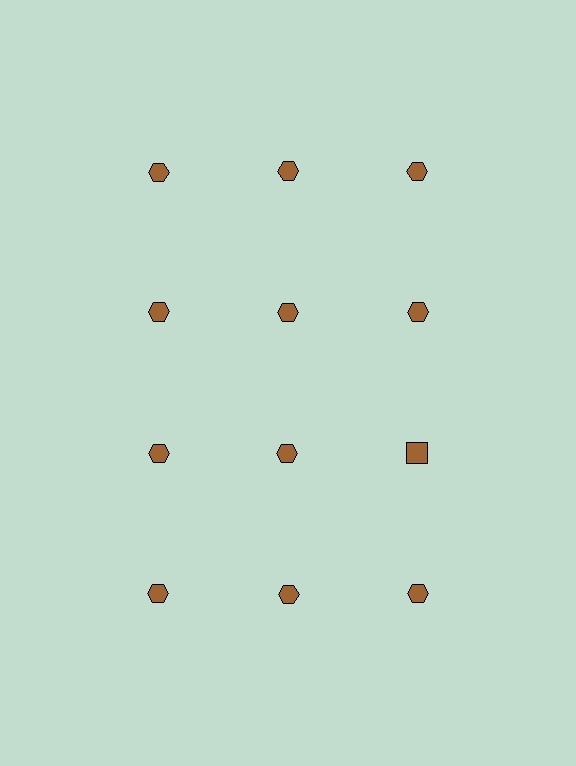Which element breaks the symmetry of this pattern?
The brown square in the third row, center column breaks the symmetry. All other shapes are brown hexagons.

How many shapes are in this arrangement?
There are 12 shapes arranged in a grid pattern.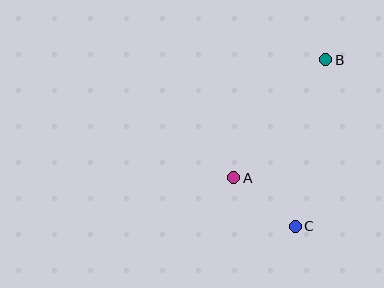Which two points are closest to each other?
Points A and C are closest to each other.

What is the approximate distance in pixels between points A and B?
The distance between A and B is approximately 150 pixels.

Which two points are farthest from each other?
Points B and C are farthest from each other.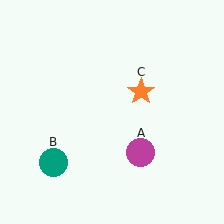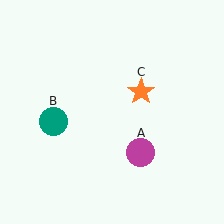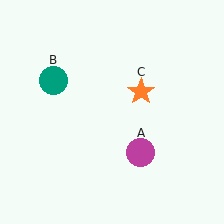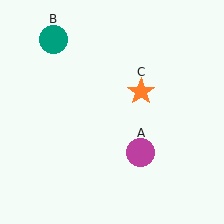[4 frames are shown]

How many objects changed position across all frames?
1 object changed position: teal circle (object B).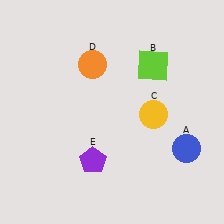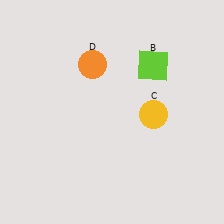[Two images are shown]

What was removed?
The blue circle (A), the purple pentagon (E) were removed in Image 2.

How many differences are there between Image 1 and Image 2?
There are 2 differences between the two images.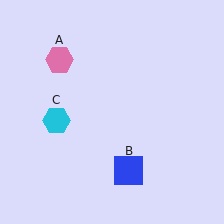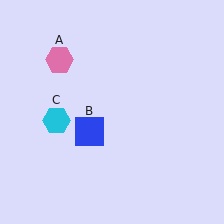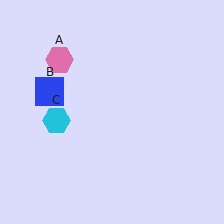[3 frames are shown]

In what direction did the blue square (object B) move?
The blue square (object B) moved up and to the left.